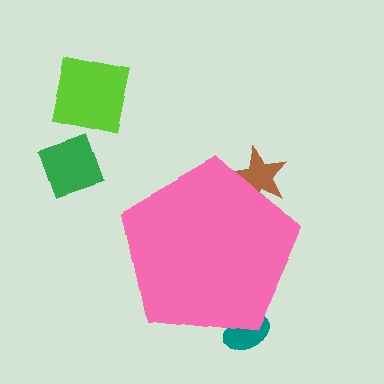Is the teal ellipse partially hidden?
Yes, the teal ellipse is partially hidden behind the pink pentagon.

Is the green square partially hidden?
No, the green square is fully visible.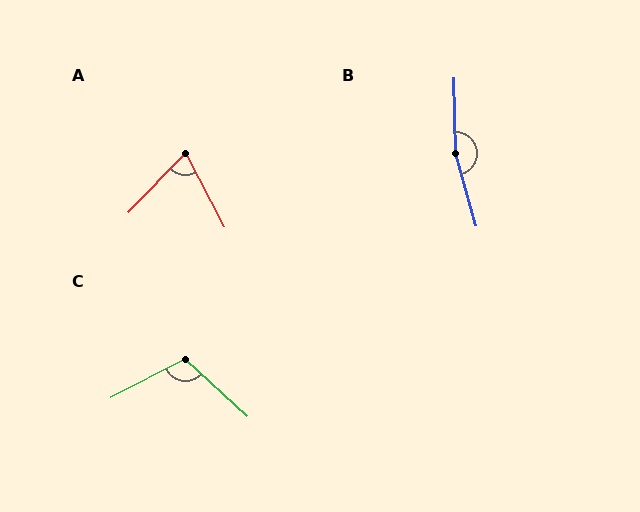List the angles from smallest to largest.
A (71°), C (111°), B (165°).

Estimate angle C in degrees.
Approximately 111 degrees.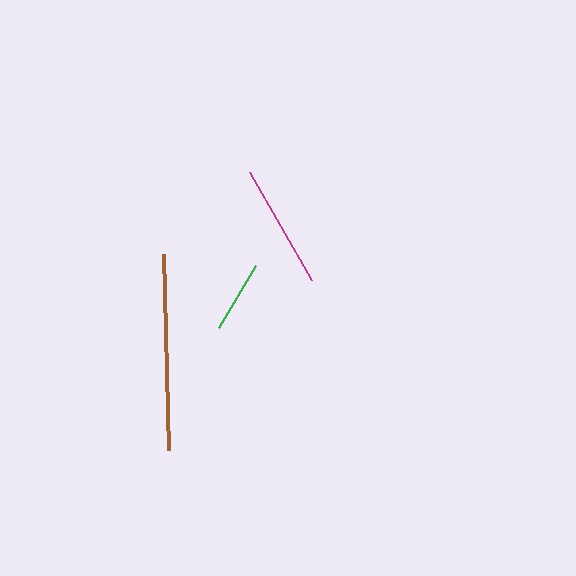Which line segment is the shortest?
The green line is the shortest at approximately 72 pixels.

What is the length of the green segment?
The green segment is approximately 72 pixels long.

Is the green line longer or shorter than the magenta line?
The magenta line is longer than the green line.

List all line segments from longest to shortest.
From longest to shortest: brown, magenta, green.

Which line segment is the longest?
The brown line is the longest at approximately 196 pixels.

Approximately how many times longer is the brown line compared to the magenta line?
The brown line is approximately 1.6 times the length of the magenta line.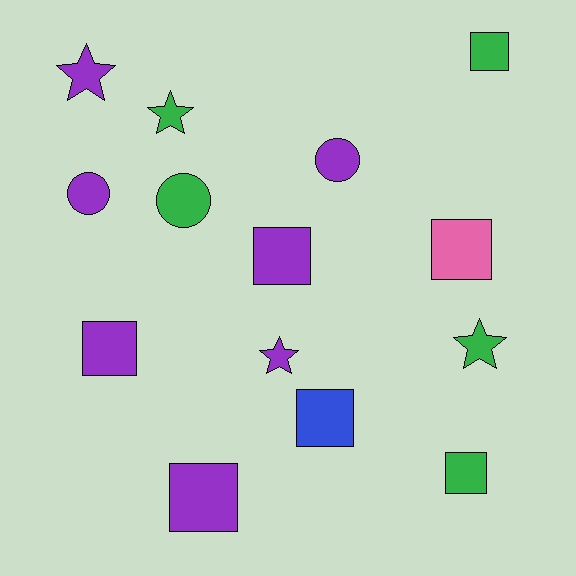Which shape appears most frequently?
Square, with 7 objects.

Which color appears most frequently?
Purple, with 7 objects.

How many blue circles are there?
There are no blue circles.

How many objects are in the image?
There are 14 objects.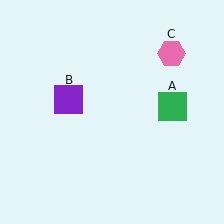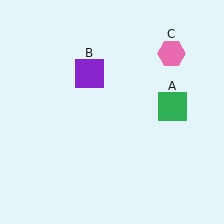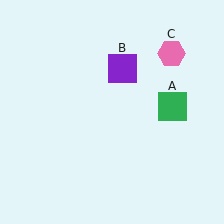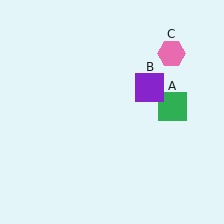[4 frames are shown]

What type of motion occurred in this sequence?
The purple square (object B) rotated clockwise around the center of the scene.